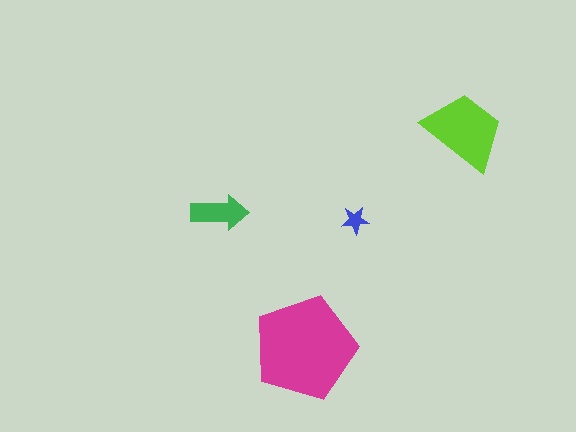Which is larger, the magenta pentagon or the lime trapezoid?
The magenta pentagon.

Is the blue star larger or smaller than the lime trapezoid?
Smaller.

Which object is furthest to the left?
The green arrow is leftmost.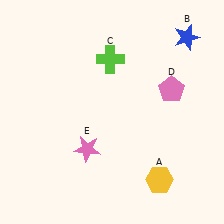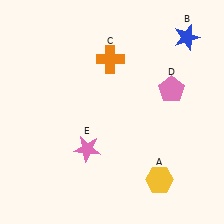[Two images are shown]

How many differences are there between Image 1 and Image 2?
There is 1 difference between the two images.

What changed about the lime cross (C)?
In Image 1, C is lime. In Image 2, it changed to orange.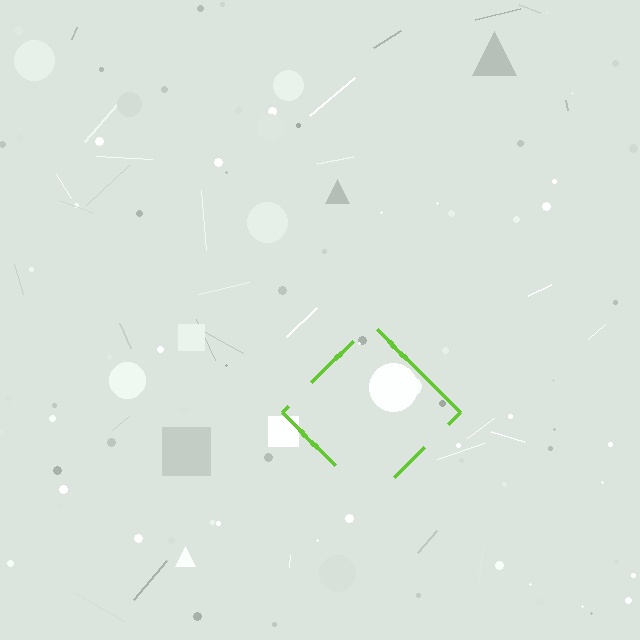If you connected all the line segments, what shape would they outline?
They would outline a diamond.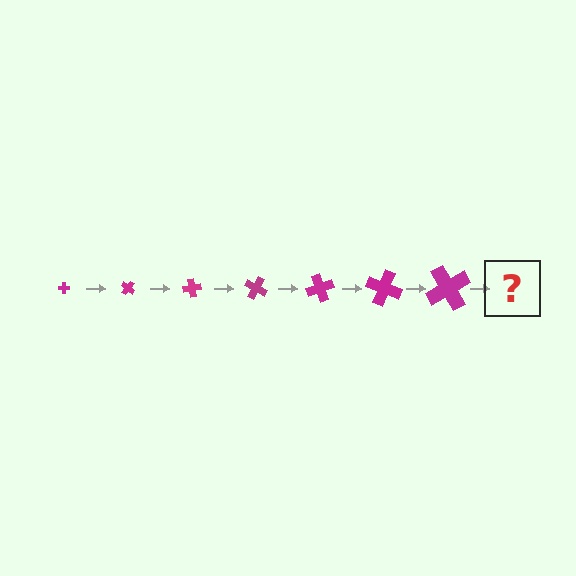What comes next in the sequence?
The next element should be a cross, larger than the previous one and rotated 280 degrees from the start.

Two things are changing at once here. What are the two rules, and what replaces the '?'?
The two rules are that the cross grows larger each step and it rotates 40 degrees each step. The '?' should be a cross, larger than the previous one and rotated 280 degrees from the start.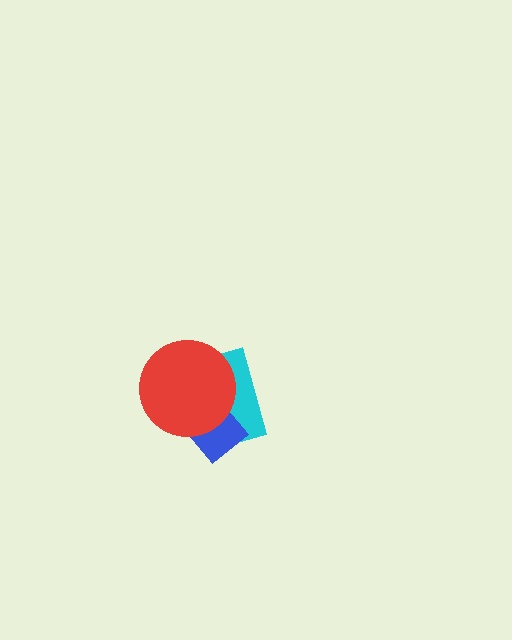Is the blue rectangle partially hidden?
Yes, it is partially covered by another shape.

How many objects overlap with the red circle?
2 objects overlap with the red circle.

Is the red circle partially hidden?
No, no other shape covers it.